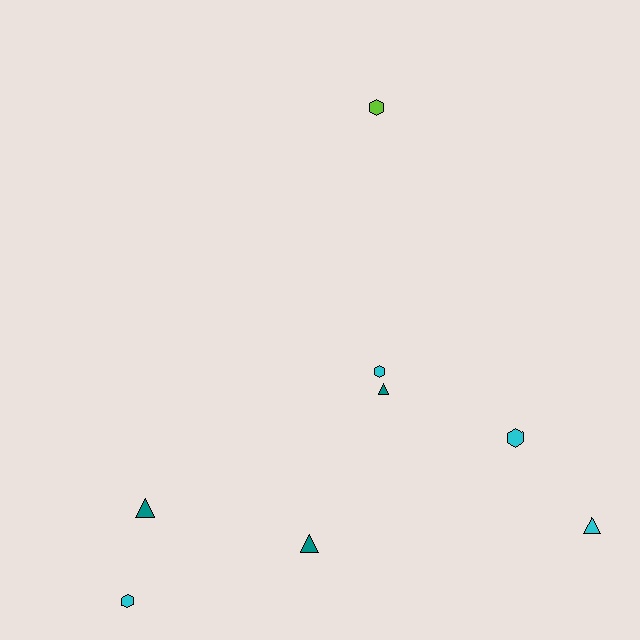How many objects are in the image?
There are 8 objects.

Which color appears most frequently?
Cyan, with 4 objects.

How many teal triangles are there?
There are 3 teal triangles.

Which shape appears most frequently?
Triangle, with 4 objects.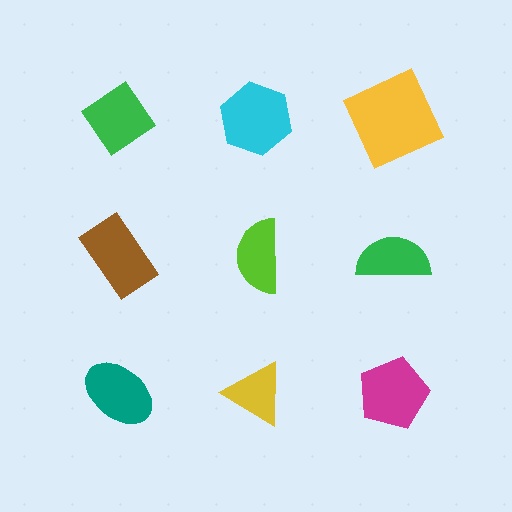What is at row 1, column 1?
A green diamond.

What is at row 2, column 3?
A green semicircle.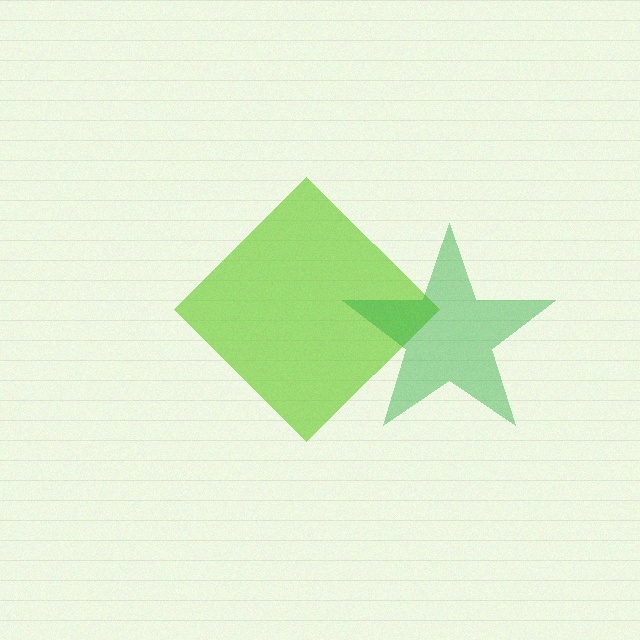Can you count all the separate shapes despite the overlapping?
Yes, there are 2 separate shapes.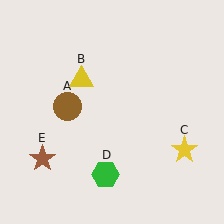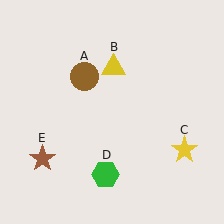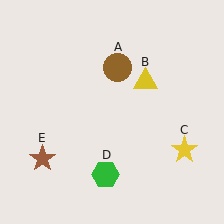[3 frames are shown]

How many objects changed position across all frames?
2 objects changed position: brown circle (object A), yellow triangle (object B).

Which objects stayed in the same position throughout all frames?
Yellow star (object C) and green hexagon (object D) and brown star (object E) remained stationary.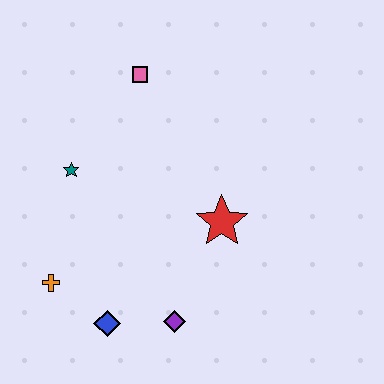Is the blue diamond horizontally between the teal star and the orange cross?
No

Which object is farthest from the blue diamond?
The pink square is farthest from the blue diamond.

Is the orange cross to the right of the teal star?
No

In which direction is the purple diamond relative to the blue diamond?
The purple diamond is to the right of the blue diamond.